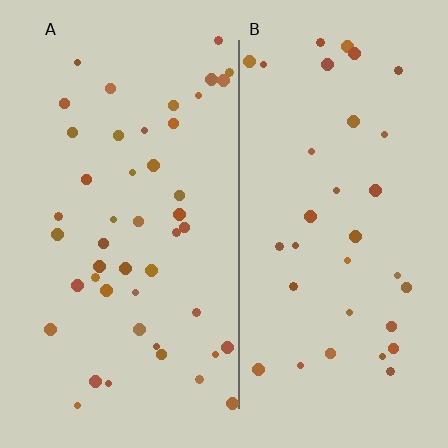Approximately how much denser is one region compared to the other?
Approximately 1.3× — region A over region B.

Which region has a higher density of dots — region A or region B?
A (the left).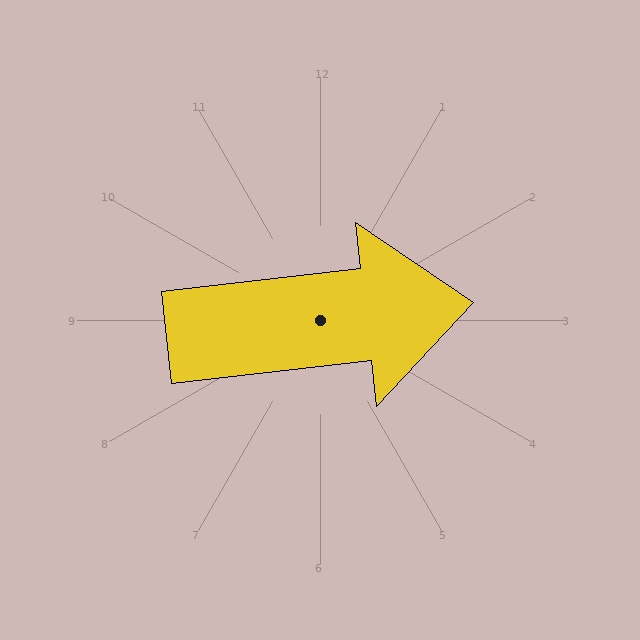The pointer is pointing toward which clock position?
Roughly 3 o'clock.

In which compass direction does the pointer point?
East.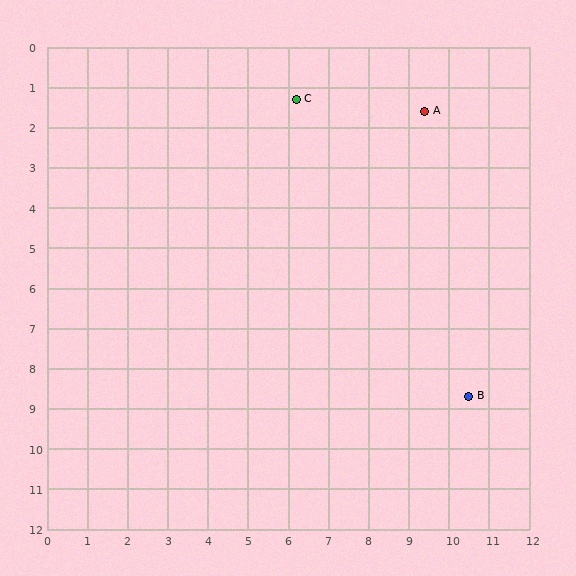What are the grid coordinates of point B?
Point B is at approximately (10.5, 8.7).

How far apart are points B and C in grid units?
Points B and C are about 8.6 grid units apart.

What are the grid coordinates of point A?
Point A is at approximately (9.4, 1.6).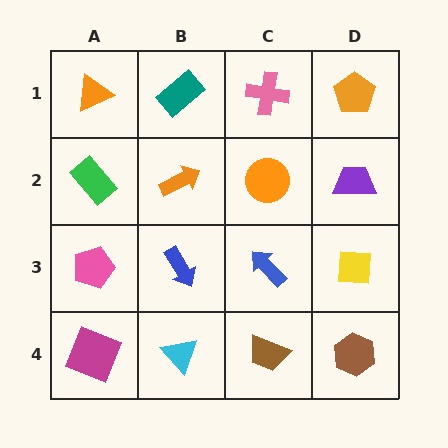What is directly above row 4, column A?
A pink pentagon.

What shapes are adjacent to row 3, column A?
A green rectangle (row 2, column A), a magenta square (row 4, column A), a blue arrow (row 3, column B).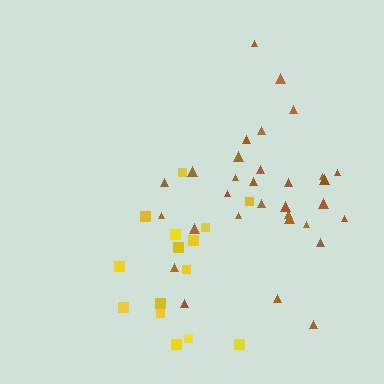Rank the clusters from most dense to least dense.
brown, yellow.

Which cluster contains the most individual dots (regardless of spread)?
Brown (31).